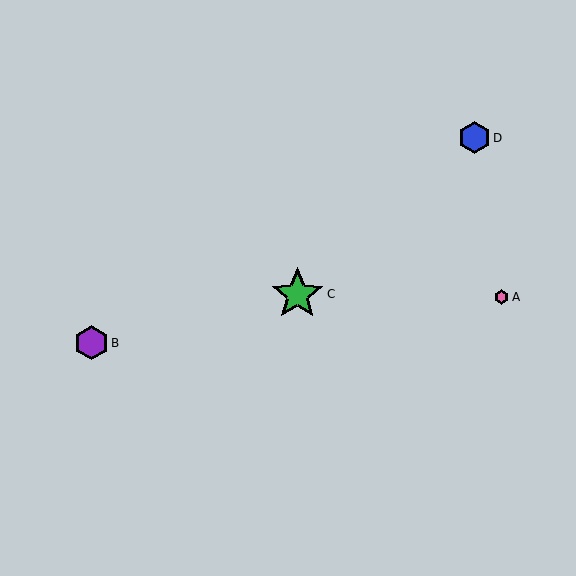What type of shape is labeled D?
Shape D is a blue hexagon.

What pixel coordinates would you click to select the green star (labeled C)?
Click at (297, 294) to select the green star C.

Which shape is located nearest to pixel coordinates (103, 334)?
The purple hexagon (labeled B) at (91, 343) is nearest to that location.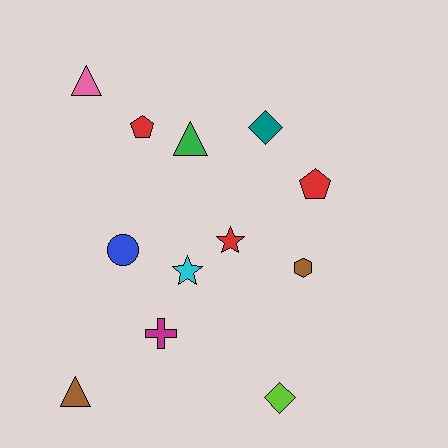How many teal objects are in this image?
There is 1 teal object.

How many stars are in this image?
There are 2 stars.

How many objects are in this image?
There are 12 objects.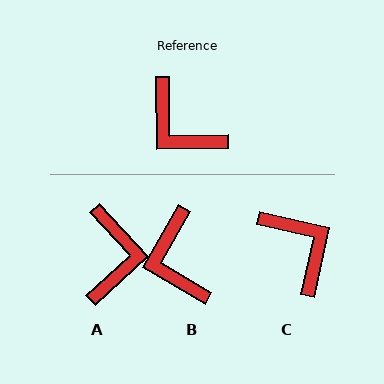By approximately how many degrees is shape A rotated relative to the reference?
Approximately 132 degrees counter-clockwise.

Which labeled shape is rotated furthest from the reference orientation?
C, about 167 degrees away.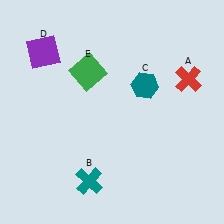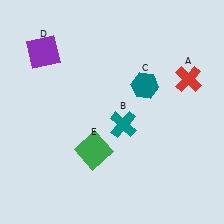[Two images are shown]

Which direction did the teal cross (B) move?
The teal cross (B) moved up.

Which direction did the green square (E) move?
The green square (E) moved down.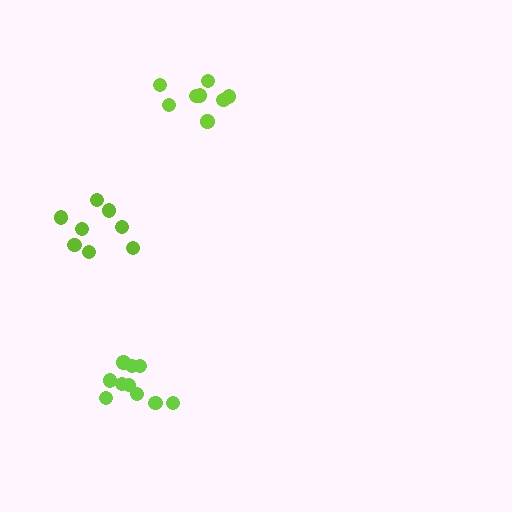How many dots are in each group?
Group 1: 8 dots, Group 2: 10 dots, Group 3: 8 dots (26 total).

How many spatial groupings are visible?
There are 3 spatial groupings.